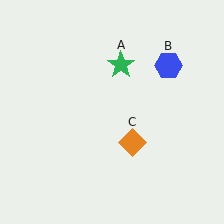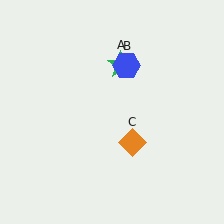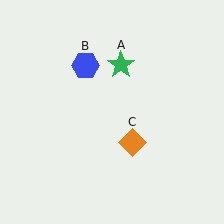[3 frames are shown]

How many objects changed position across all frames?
1 object changed position: blue hexagon (object B).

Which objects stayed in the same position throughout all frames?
Green star (object A) and orange diamond (object C) remained stationary.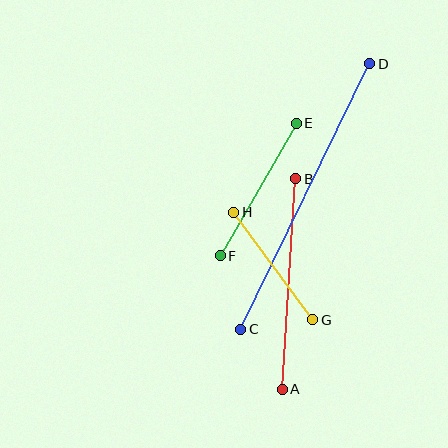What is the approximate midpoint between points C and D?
The midpoint is at approximately (305, 197) pixels.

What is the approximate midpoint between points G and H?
The midpoint is at approximately (273, 266) pixels.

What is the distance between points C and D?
The distance is approximately 295 pixels.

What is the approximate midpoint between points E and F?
The midpoint is at approximately (258, 189) pixels.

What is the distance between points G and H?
The distance is approximately 134 pixels.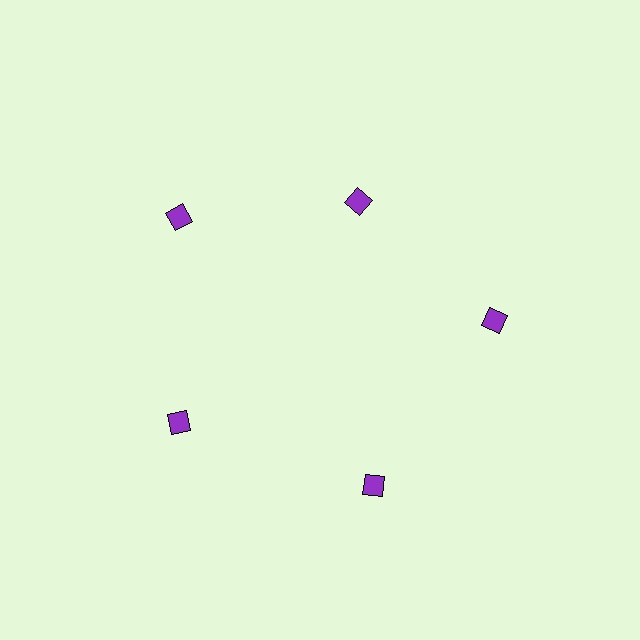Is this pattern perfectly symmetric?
No. The 5 purple squares are arranged in a ring, but one element near the 1 o'clock position is pulled inward toward the center, breaking the 5-fold rotational symmetry.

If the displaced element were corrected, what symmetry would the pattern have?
It would have 5-fold rotational symmetry — the pattern would map onto itself every 72 degrees.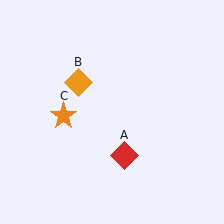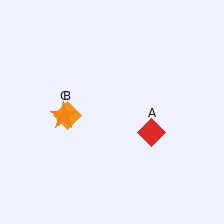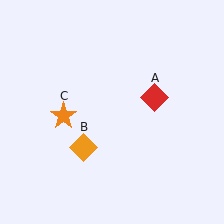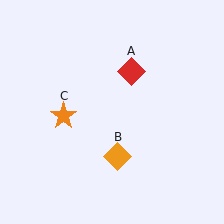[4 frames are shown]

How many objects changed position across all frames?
2 objects changed position: red diamond (object A), orange diamond (object B).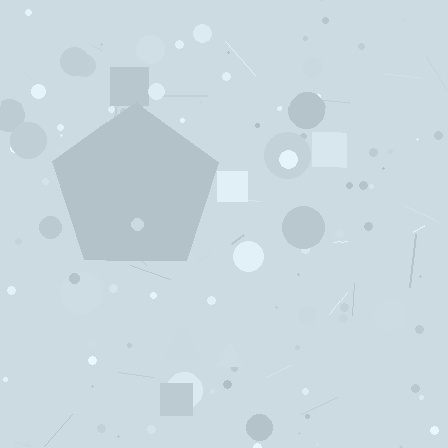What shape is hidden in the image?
A pentagon is hidden in the image.